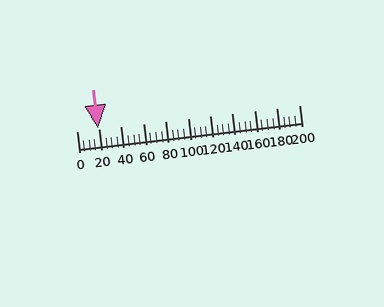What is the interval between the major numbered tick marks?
The major tick marks are spaced 20 units apart.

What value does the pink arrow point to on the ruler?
The pink arrow points to approximately 19.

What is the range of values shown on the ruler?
The ruler shows values from 0 to 200.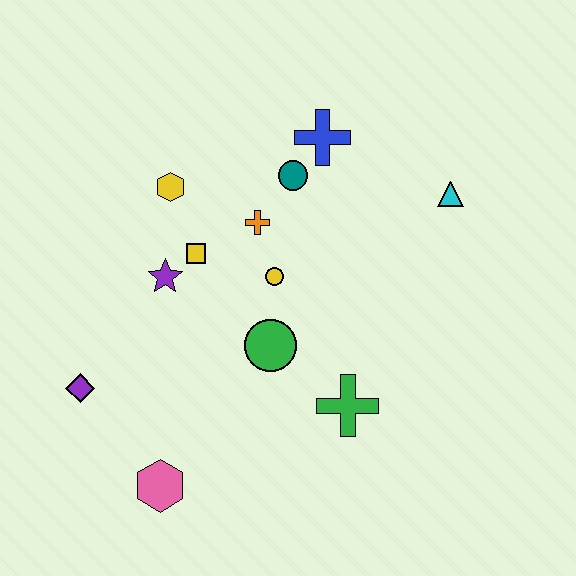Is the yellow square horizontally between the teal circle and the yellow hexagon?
Yes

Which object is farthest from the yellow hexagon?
The pink hexagon is farthest from the yellow hexagon.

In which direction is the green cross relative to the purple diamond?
The green cross is to the right of the purple diamond.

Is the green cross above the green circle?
No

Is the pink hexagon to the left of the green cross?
Yes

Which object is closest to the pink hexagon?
The purple diamond is closest to the pink hexagon.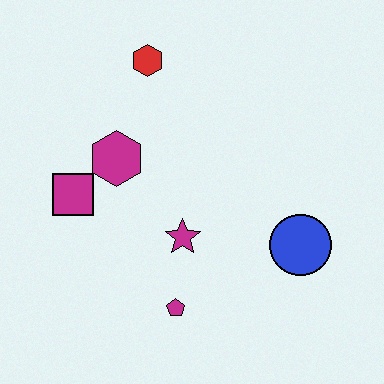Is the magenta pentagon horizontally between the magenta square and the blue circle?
Yes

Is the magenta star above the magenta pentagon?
Yes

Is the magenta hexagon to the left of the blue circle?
Yes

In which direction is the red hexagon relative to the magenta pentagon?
The red hexagon is above the magenta pentagon.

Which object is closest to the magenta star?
The magenta pentagon is closest to the magenta star.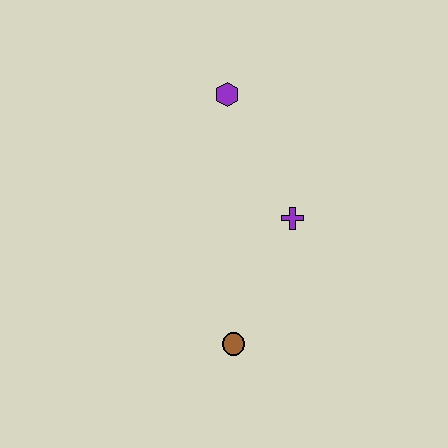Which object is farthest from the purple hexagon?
The brown circle is farthest from the purple hexagon.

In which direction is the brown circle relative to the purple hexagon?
The brown circle is below the purple hexagon.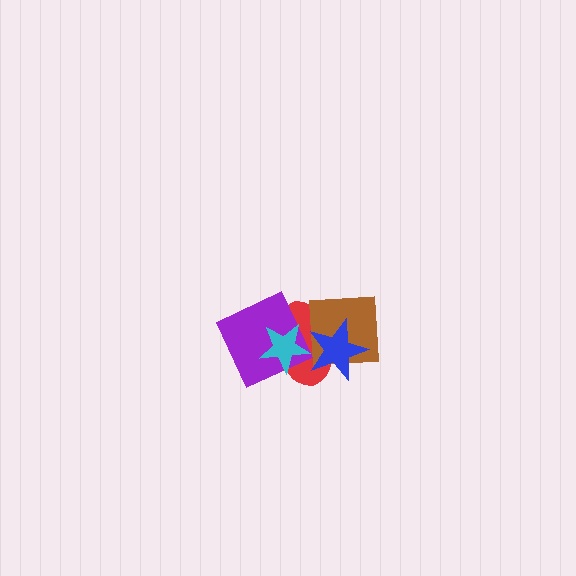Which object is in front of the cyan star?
The blue star is in front of the cyan star.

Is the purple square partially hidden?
Yes, it is partially covered by another shape.